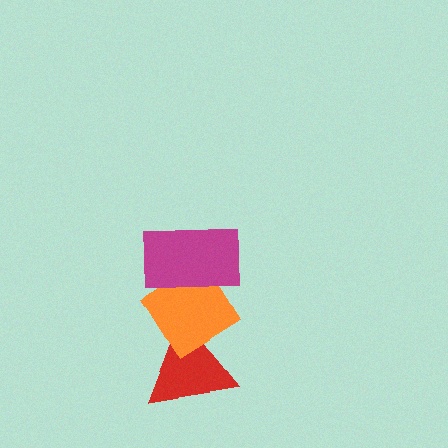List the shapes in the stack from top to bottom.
From top to bottom: the magenta rectangle, the orange diamond, the red triangle.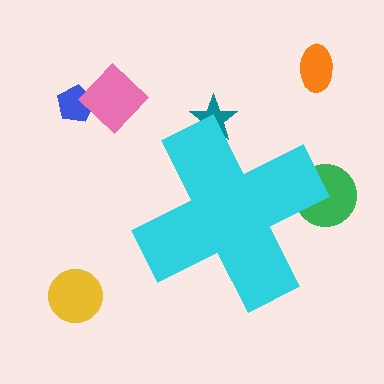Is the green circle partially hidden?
Yes, the green circle is partially hidden behind the cyan cross.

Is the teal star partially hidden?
Yes, the teal star is partially hidden behind the cyan cross.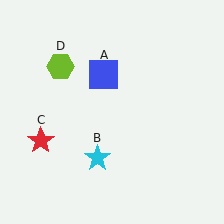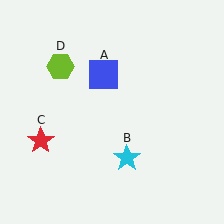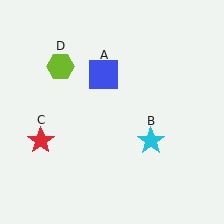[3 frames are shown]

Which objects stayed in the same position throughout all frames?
Blue square (object A) and red star (object C) and lime hexagon (object D) remained stationary.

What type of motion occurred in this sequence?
The cyan star (object B) rotated counterclockwise around the center of the scene.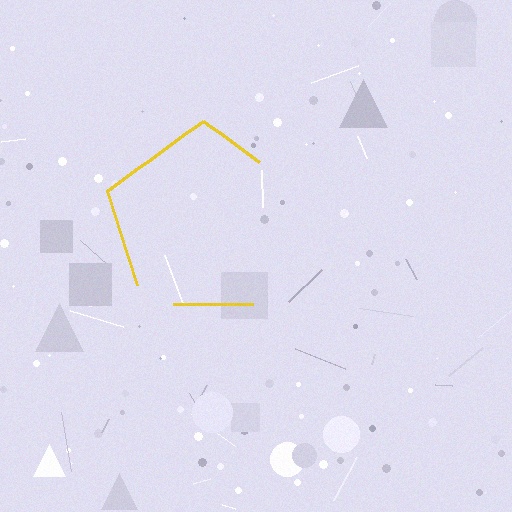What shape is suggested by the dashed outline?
The dashed outline suggests a pentagon.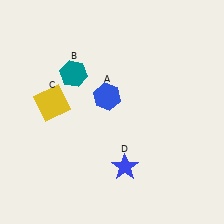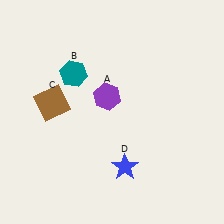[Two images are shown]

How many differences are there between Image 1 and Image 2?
There are 2 differences between the two images.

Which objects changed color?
A changed from blue to purple. C changed from yellow to brown.